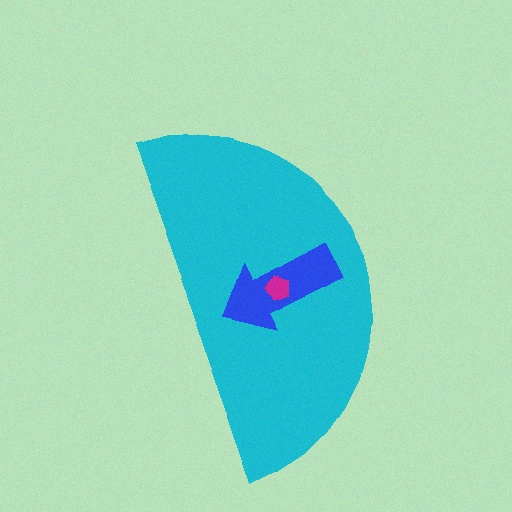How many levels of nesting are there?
3.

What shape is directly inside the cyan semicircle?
The blue arrow.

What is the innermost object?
The magenta pentagon.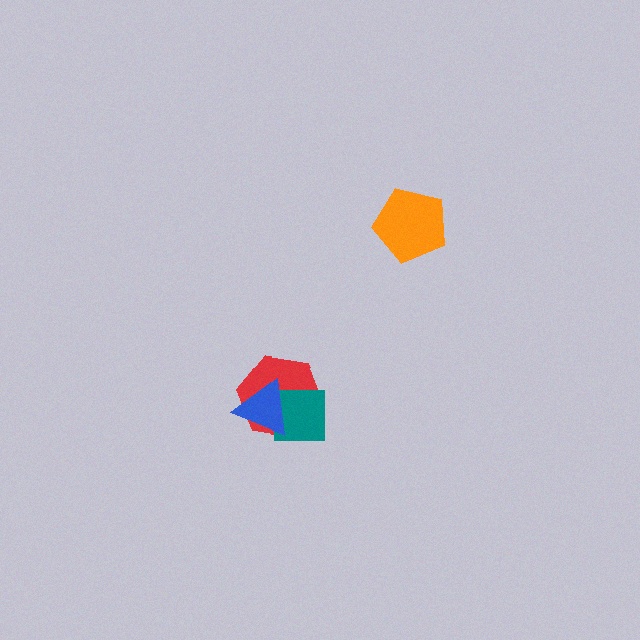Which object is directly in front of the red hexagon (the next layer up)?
The teal square is directly in front of the red hexagon.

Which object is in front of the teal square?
The blue triangle is in front of the teal square.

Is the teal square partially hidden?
Yes, it is partially covered by another shape.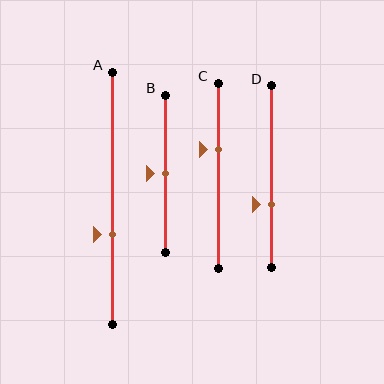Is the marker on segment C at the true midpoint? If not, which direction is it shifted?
No, the marker on segment C is shifted upward by about 14% of the segment length.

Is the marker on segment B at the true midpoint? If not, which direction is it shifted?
Yes, the marker on segment B is at the true midpoint.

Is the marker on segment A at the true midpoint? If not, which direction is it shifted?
No, the marker on segment A is shifted downward by about 15% of the segment length.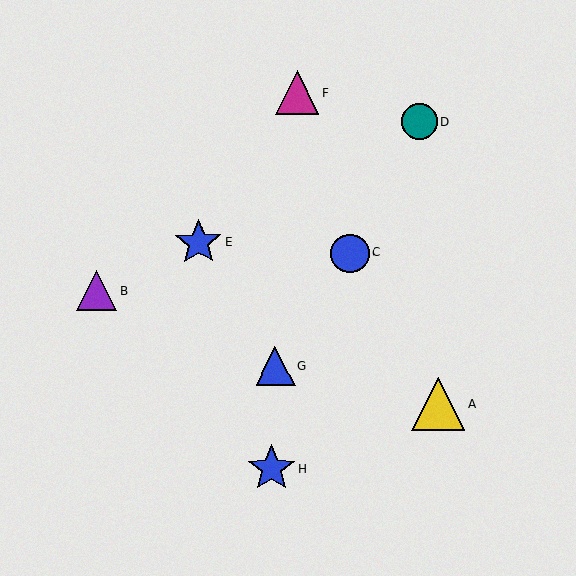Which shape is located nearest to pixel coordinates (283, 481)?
The blue star (labeled H) at (272, 469) is nearest to that location.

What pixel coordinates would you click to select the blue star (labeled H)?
Click at (272, 469) to select the blue star H.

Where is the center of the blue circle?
The center of the blue circle is at (350, 253).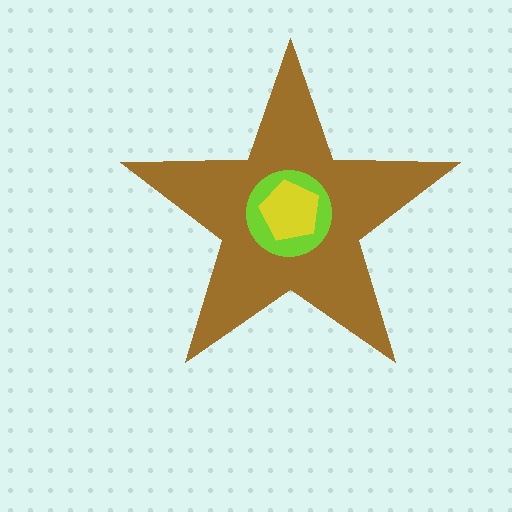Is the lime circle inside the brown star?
Yes.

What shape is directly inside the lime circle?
The yellow pentagon.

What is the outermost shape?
The brown star.